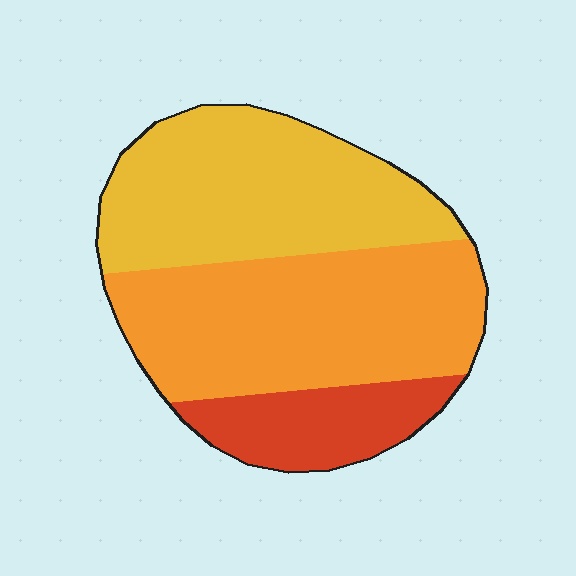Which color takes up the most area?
Orange, at roughly 45%.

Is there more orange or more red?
Orange.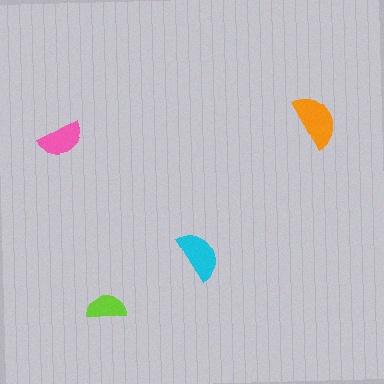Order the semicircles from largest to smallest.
the orange one, the cyan one, the pink one, the lime one.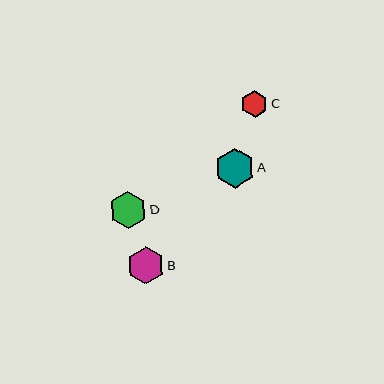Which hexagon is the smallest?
Hexagon C is the smallest with a size of approximately 27 pixels.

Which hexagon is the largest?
Hexagon A is the largest with a size of approximately 40 pixels.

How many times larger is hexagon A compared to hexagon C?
Hexagon A is approximately 1.5 times the size of hexagon C.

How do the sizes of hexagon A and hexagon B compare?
Hexagon A and hexagon B are approximately the same size.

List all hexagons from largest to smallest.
From largest to smallest: A, D, B, C.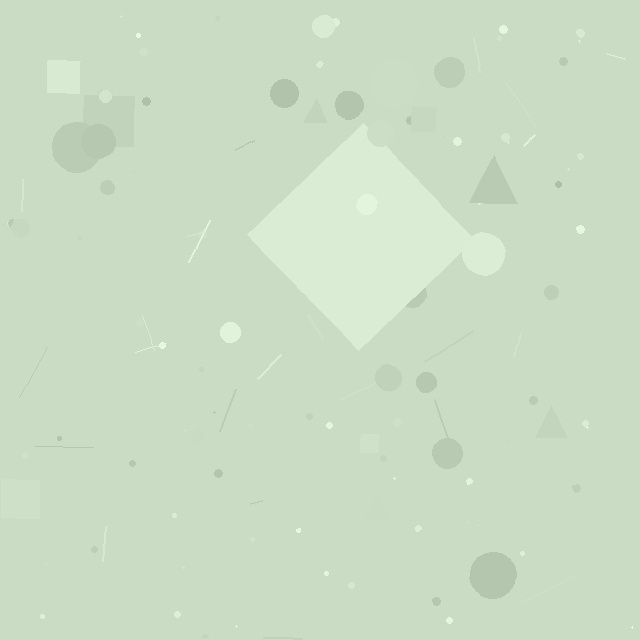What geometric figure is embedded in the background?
A diamond is embedded in the background.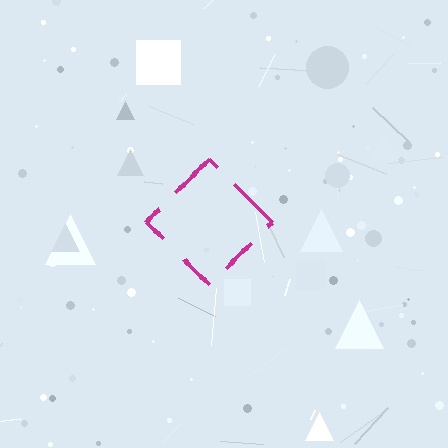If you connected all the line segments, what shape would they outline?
They would outline a diamond.